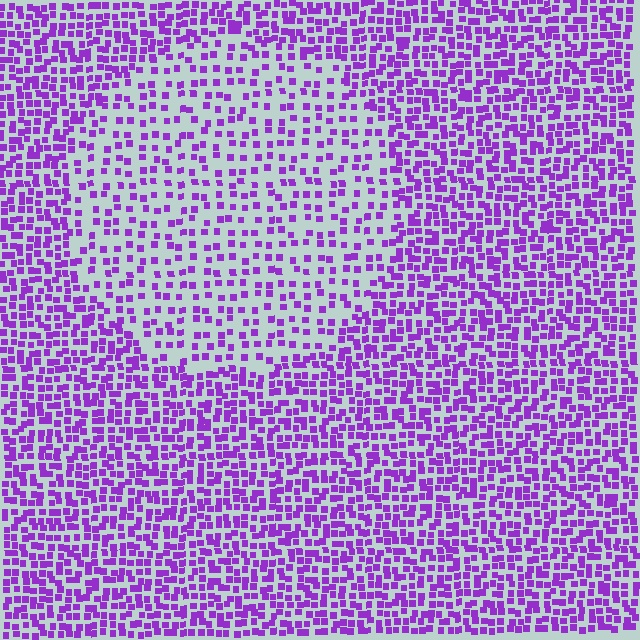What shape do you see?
I see a circle.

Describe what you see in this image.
The image contains small purple elements arranged at two different densities. A circle-shaped region is visible where the elements are less densely packed than the surrounding area.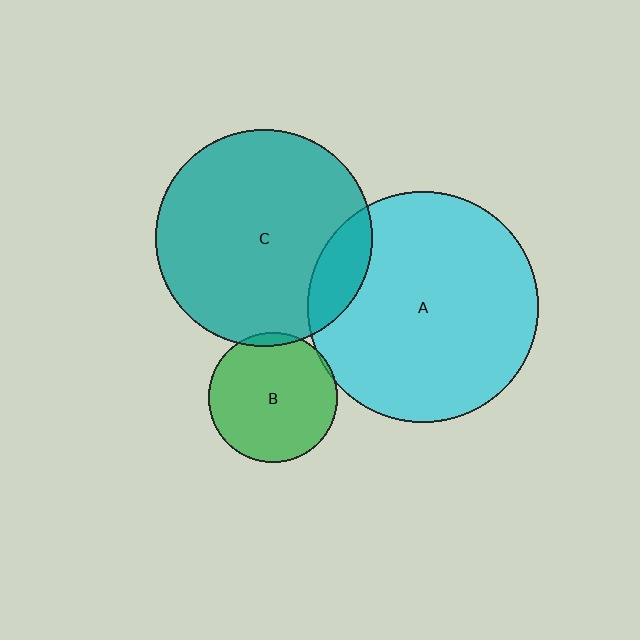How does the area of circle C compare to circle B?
Approximately 2.8 times.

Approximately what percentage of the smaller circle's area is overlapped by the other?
Approximately 15%.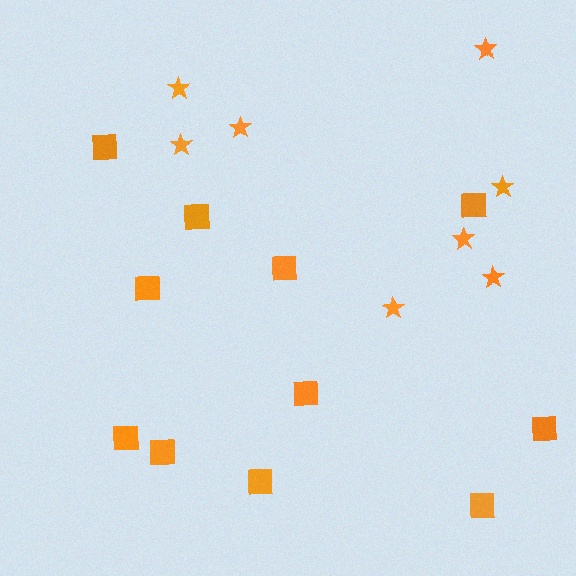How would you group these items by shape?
There are 2 groups: one group of stars (8) and one group of squares (11).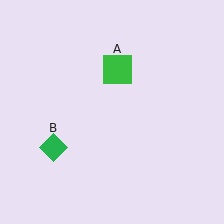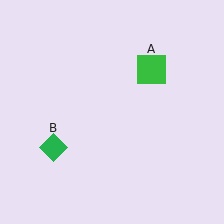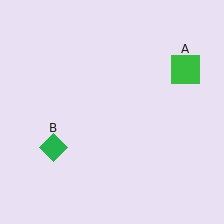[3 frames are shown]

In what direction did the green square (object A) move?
The green square (object A) moved right.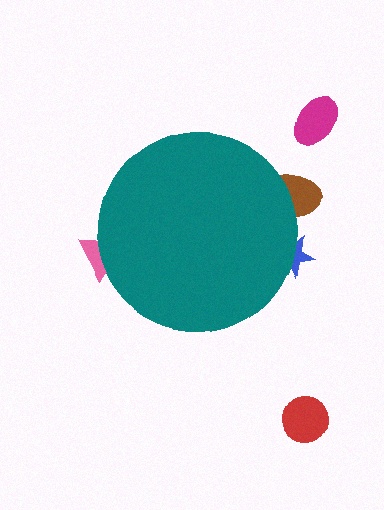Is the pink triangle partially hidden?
Yes, the pink triangle is partially hidden behind the teal circle.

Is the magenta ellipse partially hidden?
No, the magenta ellipse is fully visible.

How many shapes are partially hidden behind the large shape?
3 shapes are partially hidden.